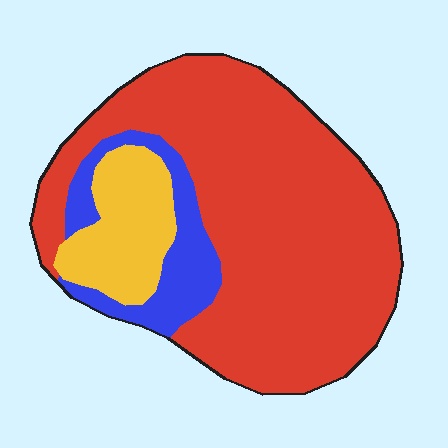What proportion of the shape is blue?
Blue covers 13% of the shape.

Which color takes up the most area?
Red, at roughly 70%.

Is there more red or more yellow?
Red.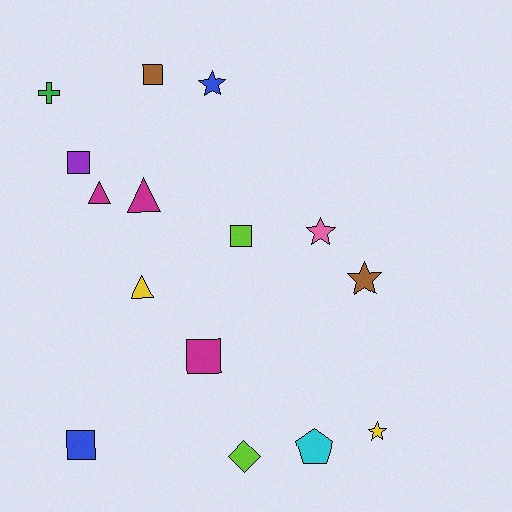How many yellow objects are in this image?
There are 2 yellow objects.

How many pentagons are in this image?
There is 1 pentagon.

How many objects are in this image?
There are 15 objects.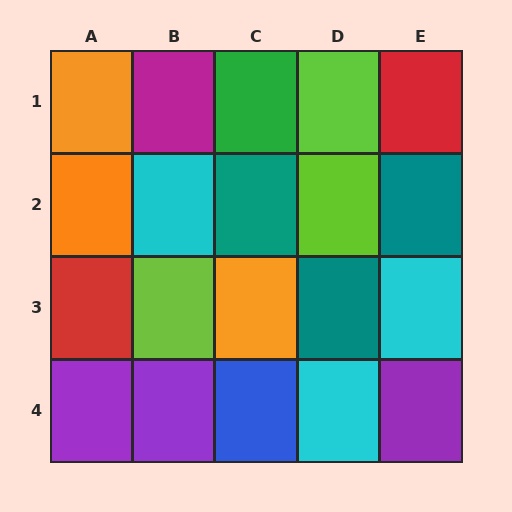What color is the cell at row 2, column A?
Orange.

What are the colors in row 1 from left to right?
Orange, magenta, green, lime, red.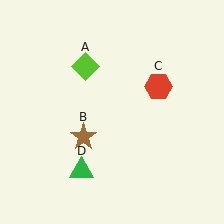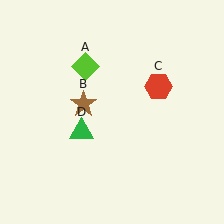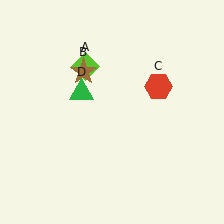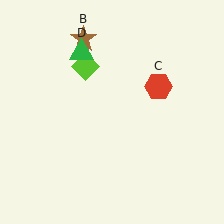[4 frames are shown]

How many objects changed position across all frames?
2 objects changed position: brown star (object B), green triangle (object D).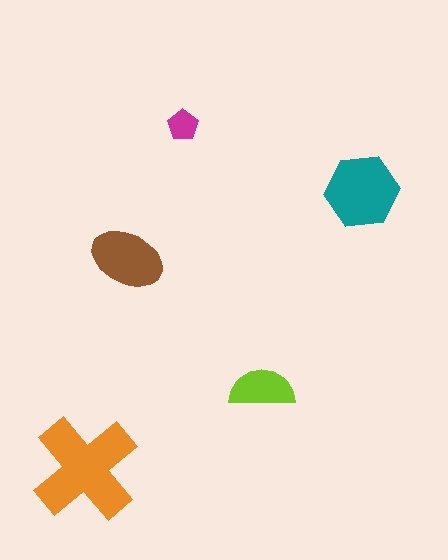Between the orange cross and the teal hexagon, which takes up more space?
The orange cross.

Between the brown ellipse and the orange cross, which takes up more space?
The orange cross.